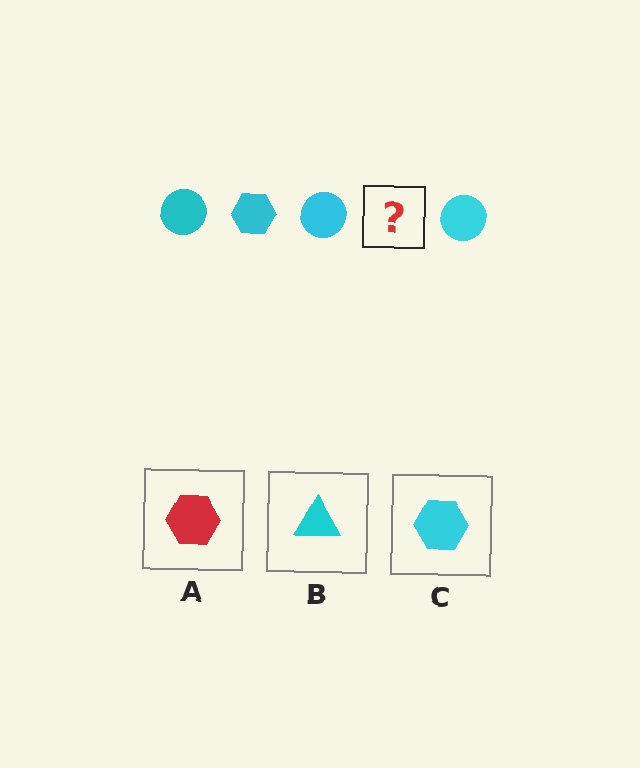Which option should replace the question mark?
Option C.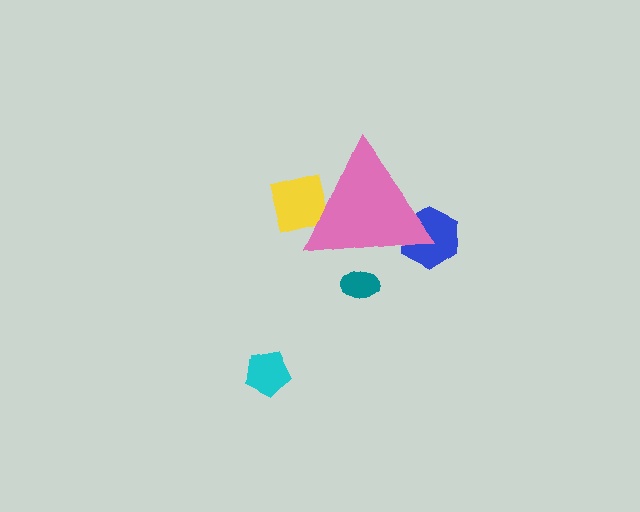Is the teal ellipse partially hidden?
Yes, the teal ellipse is partially hidden behind the pink triangle.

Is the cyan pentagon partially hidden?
No, the cyan pentagon is fully visible.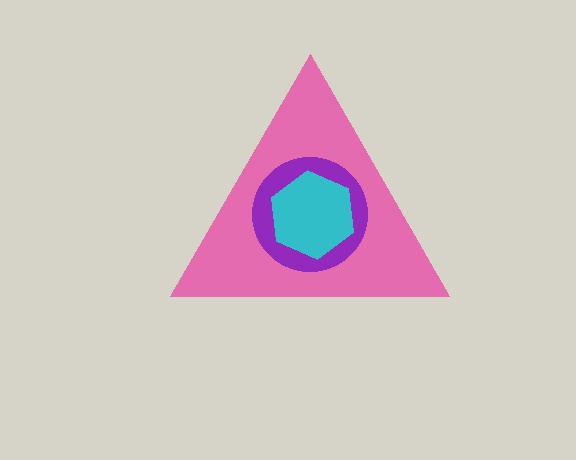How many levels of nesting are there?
3.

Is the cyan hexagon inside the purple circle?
Yes.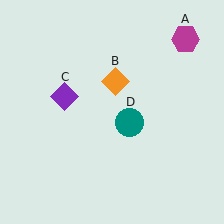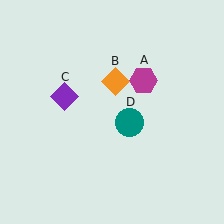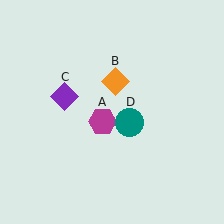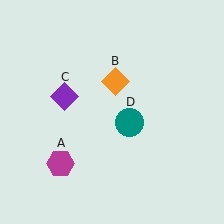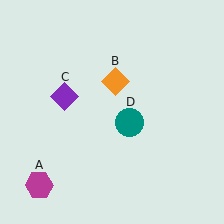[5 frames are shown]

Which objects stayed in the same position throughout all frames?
Orange diamond (object B) and purple diamond (object C) and teal circle (object D) remained stationary.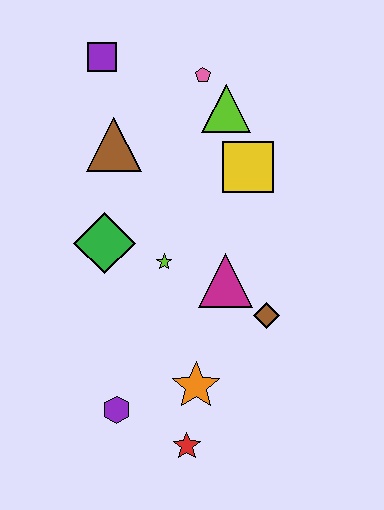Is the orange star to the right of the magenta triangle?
No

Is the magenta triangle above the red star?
Yes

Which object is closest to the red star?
The orange star is closest to the red star.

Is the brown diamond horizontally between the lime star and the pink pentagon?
No